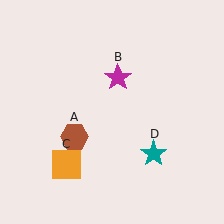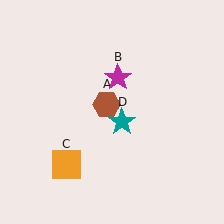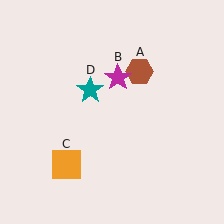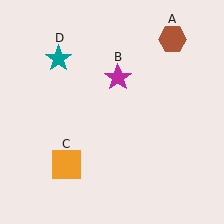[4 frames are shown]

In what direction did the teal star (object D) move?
The teal star (object D) moved up and to the left.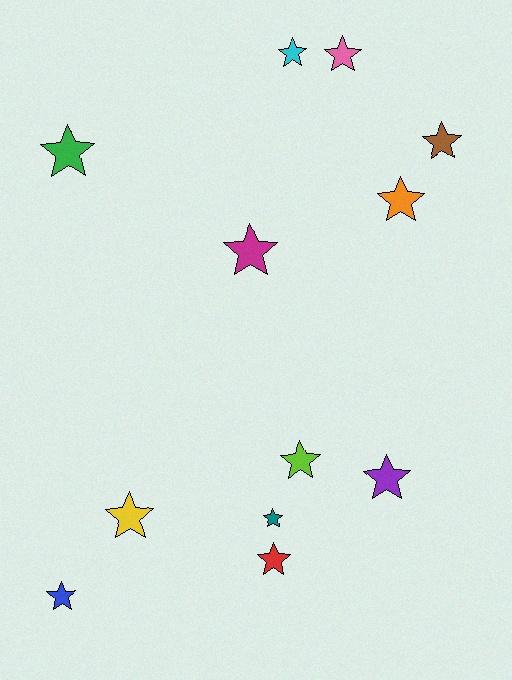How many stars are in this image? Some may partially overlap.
There are 12 stars.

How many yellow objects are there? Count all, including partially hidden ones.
There is 1 yellow object.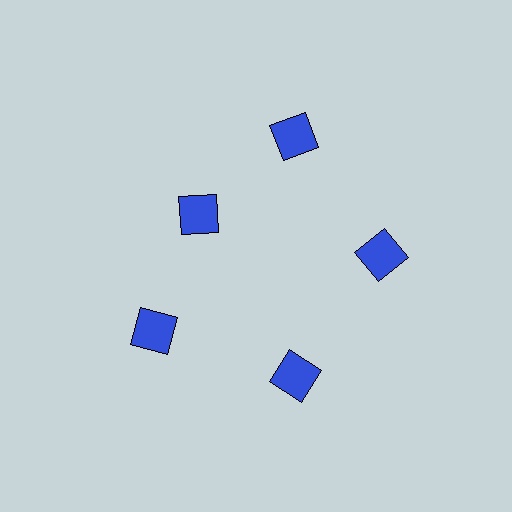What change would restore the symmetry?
The symmetry would be restored by moving it outward, back onto the ring so that all 5 squares sit at equal angles and equal distance from the center.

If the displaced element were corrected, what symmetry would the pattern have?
It would have 5-fold rotational symmetry — the pattern would map onto itself every 72 degrees.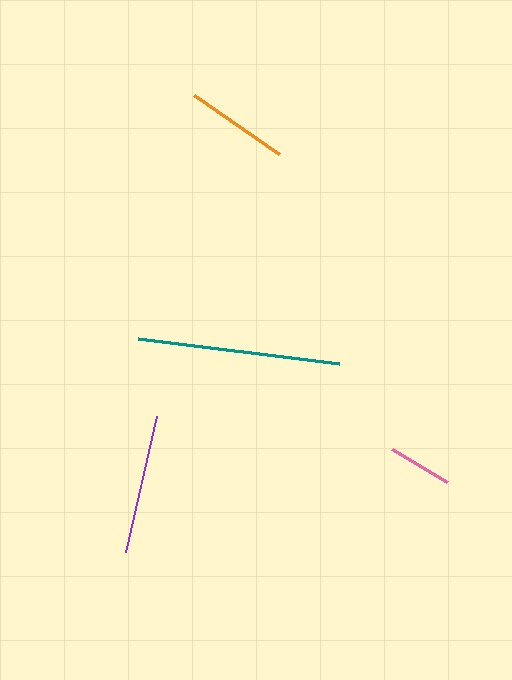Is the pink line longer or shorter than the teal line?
The teal line is longer than the pink line.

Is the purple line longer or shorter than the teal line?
The teal line is longer than the purple line.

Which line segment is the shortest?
The pink line is the shortest at approximately 65 pixels.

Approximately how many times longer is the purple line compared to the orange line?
The purple line is approximately 1.3 times the length of the orange line.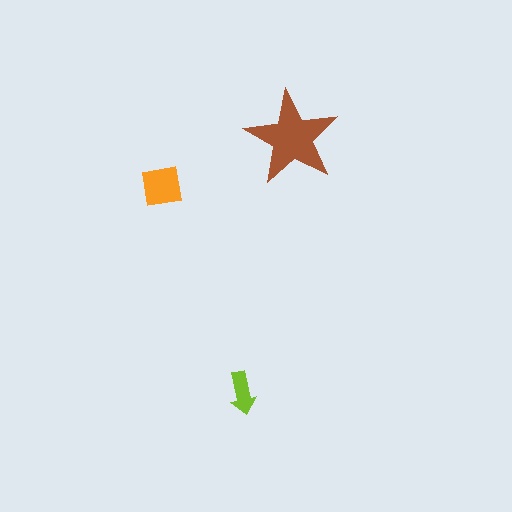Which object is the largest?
The brown star.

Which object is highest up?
The brown star is topmost.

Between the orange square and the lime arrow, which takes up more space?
The orange square.